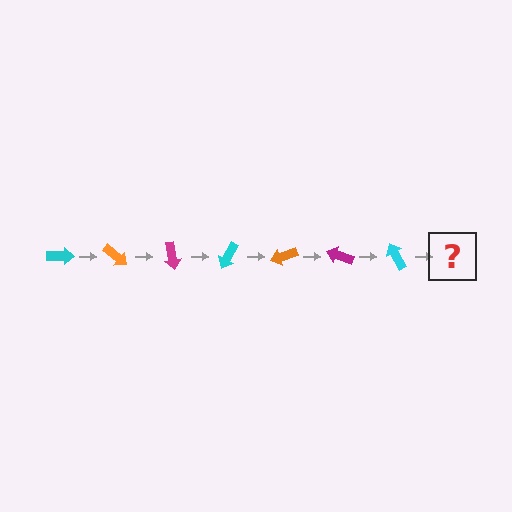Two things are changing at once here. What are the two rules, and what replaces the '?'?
The two rules are that it rotates 40 degrees each step and the color cycles through cyan, orange, and magenta. The '?' should be an orange arrow, rotated 280 degrees from the start.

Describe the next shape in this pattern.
It should be an orange arrow, rotated 280 degrees from the start.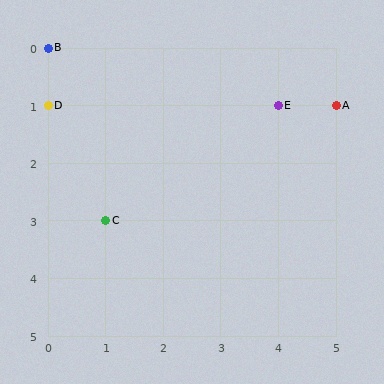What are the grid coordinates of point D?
Point D is at grid coordinates (0, 1).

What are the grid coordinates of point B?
Point B is at grid coordinates (0, 0).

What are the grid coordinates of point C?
Point C is at grid coordinates (1, 3).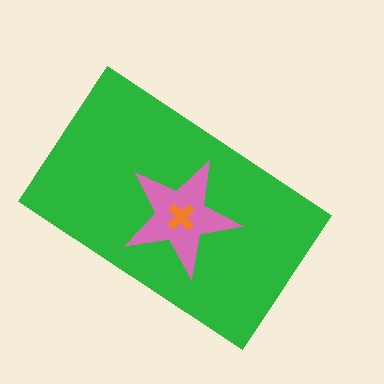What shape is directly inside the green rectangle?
The pink star.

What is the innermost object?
The orange cross.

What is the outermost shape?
The green rectangle.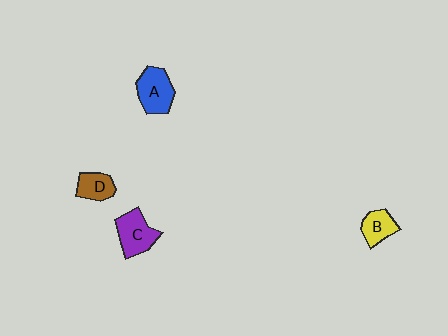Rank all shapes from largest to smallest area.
From largest to smallest: C (purple), A (blue), B (yellow), D (brown).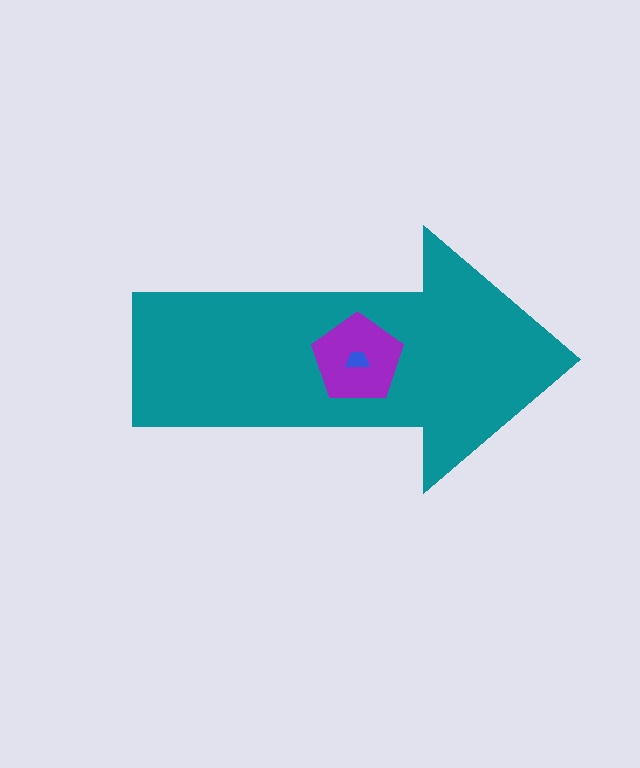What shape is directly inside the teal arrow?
The purple pentagon.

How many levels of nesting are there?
3.